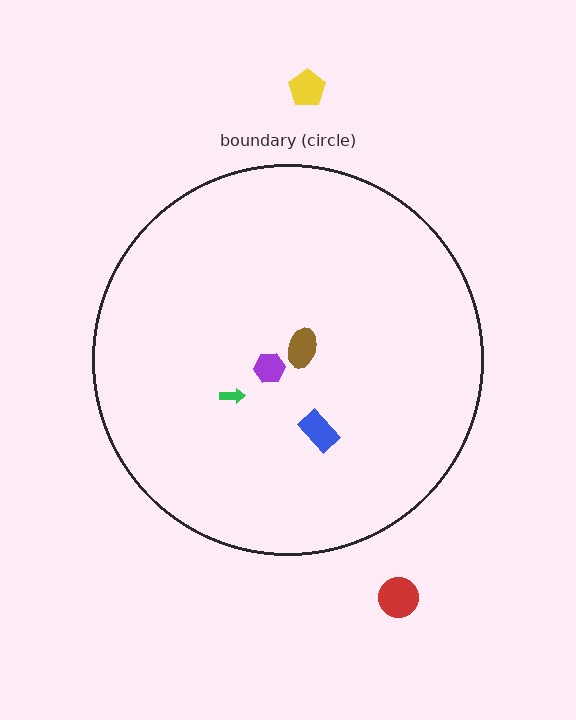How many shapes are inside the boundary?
4 inside, 2 outside.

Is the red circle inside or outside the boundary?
Outside.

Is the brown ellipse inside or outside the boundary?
Inside.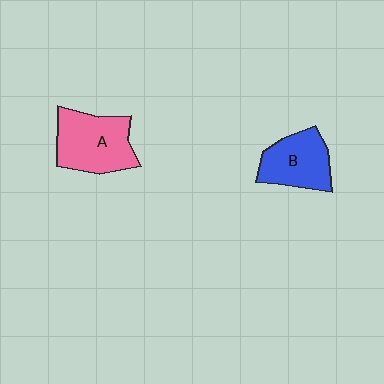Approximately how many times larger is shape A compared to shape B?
Approximately 1.3 times.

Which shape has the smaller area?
Shape B (blue).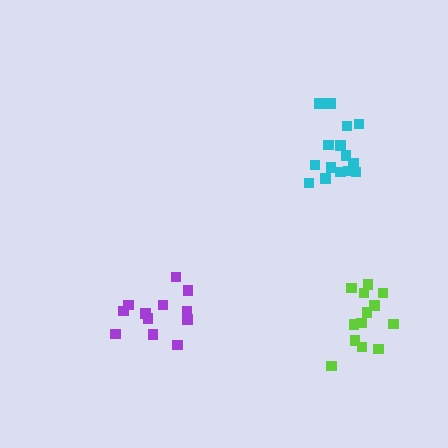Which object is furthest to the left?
The purple cluster is leftmost.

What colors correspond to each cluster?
The clusters are colored: cyan, lime, purple.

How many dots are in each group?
Group 1: 15 dots, Group 2: 13 dots, Group 3: 12 dots (40 total).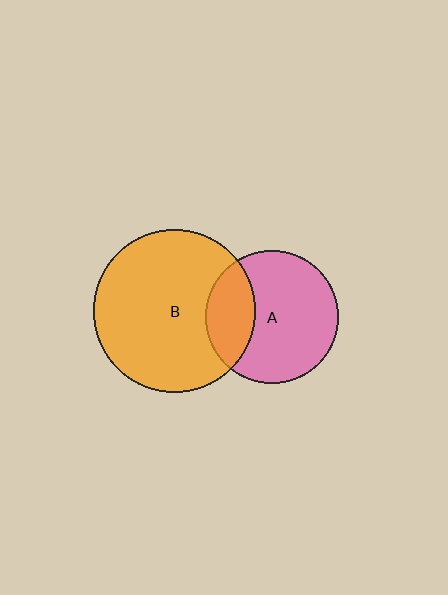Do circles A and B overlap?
Yes.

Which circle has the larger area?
Circle B (orange).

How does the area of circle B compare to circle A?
Approximately 1.5 times.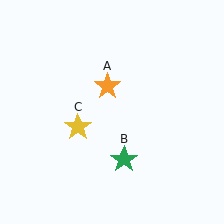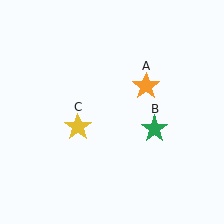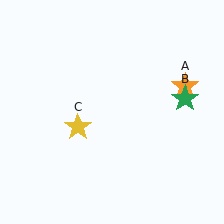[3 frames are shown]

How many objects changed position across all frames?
2 objects changed position: orange star (object A), green star (object B).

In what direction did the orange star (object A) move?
The orange star (object A) moved right.